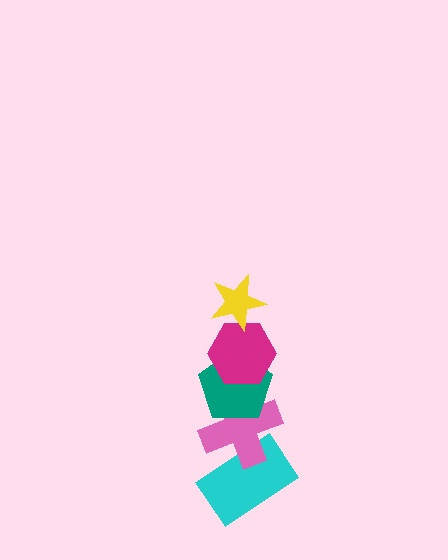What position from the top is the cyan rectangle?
The cyan rectangle is 5th from the top.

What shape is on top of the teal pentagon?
The magenta hexagon is on top of the teal pentagon.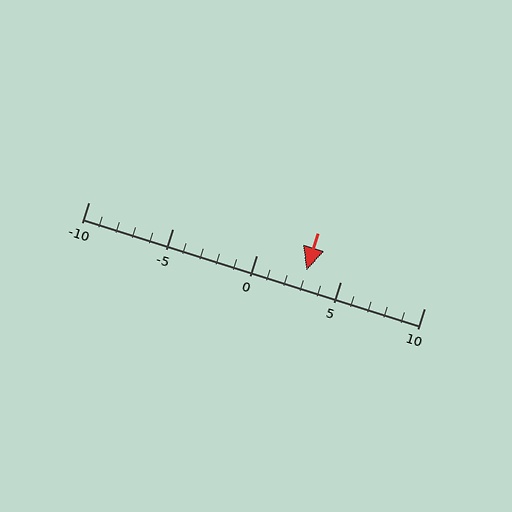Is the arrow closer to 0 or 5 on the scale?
The arrow is closer to 5.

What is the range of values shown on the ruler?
The ruler shows values from -10 to 10.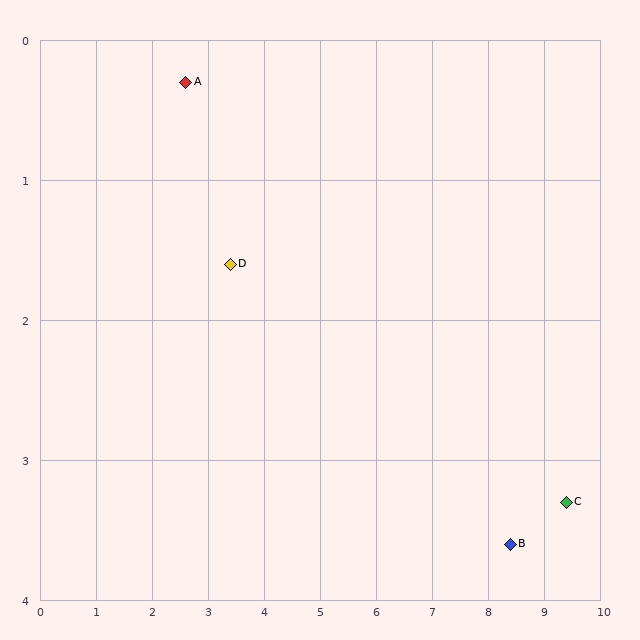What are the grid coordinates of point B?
Point B is at approximately (8.4, 3.6).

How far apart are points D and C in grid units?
Points D and C are about 6.2 grid units apart.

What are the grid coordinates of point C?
Point C is at approximately (9.4, 3.3).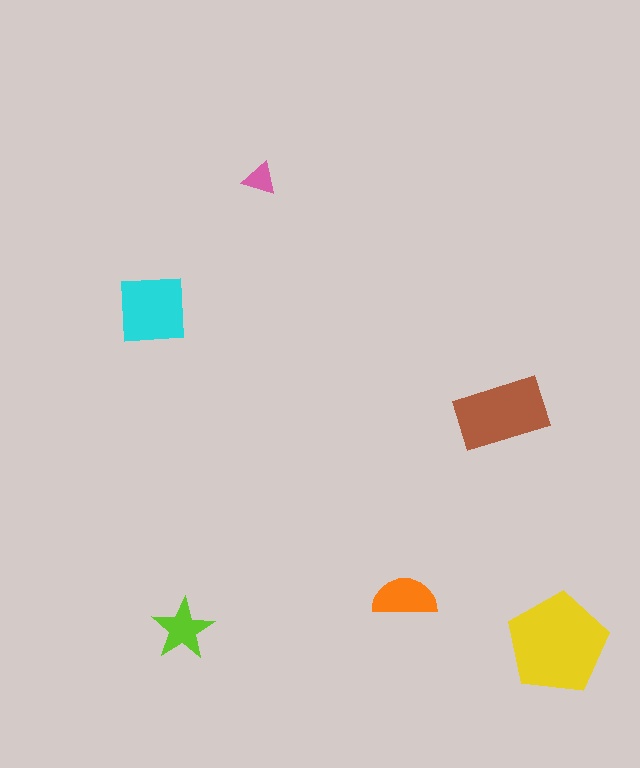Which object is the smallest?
The pink triangle.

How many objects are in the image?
There are 6 objects in the image.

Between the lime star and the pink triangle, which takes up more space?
The lime star.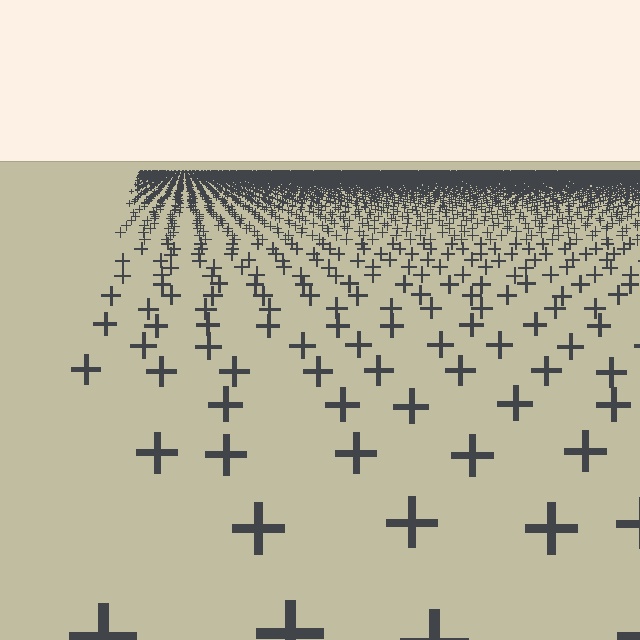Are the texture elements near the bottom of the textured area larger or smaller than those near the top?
Larger. Near the bottom, elements are closer to the viewer and appear at a bigger on-screen size.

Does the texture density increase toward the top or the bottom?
Density increases toward the top.